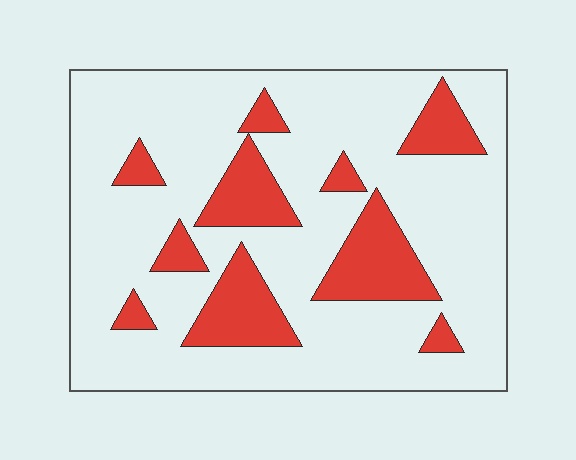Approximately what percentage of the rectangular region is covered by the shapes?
Approximately 20%.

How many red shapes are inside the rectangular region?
10.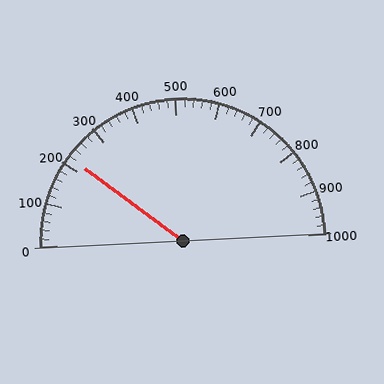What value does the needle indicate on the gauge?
The needle indicates approximately 220.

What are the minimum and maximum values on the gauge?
The gauge ranges from 0 to 1000.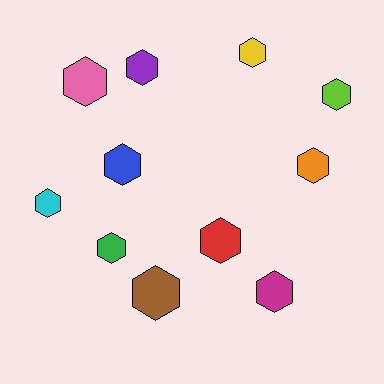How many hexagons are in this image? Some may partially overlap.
There are 11 hexagons.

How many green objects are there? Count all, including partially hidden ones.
There is 1 green object.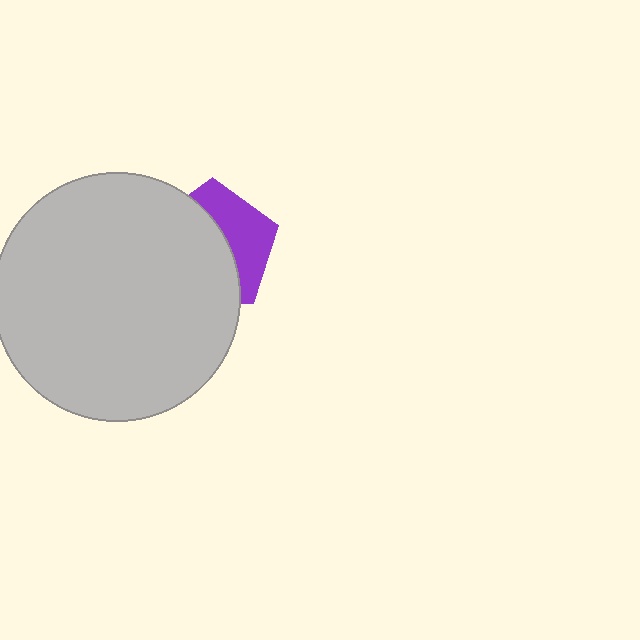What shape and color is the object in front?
The object in front is a light gray circle.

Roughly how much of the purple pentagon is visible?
A small part of it is visible (roughly 39%).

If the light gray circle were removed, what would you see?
You would see the complete purple pentagon.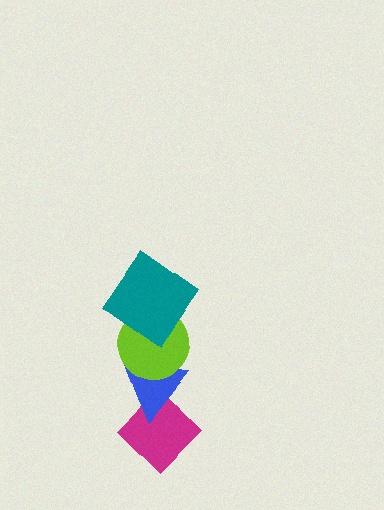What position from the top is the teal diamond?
The teal diamond is 1st from the top.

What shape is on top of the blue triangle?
The lime circle is on top of the blue triangle.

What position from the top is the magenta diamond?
The magenta diamond is 4th from the top.